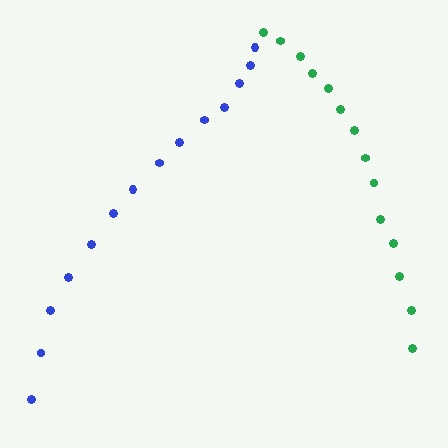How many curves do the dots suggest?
There are 2 distinct paths.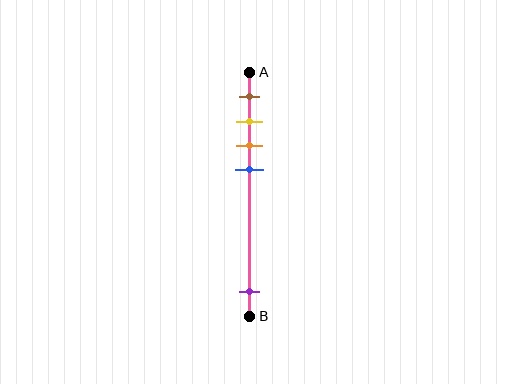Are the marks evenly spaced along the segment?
No, the marks are not evenly spaced.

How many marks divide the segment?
There are 5 marks dividing the segment.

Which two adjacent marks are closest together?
The yellow and orange marks are the closest adjacent pair.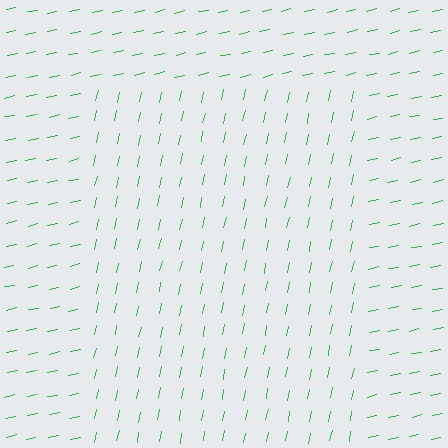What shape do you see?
I see a rectangle.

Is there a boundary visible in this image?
Yes, there is a texture boundary formed by a change in line orientation.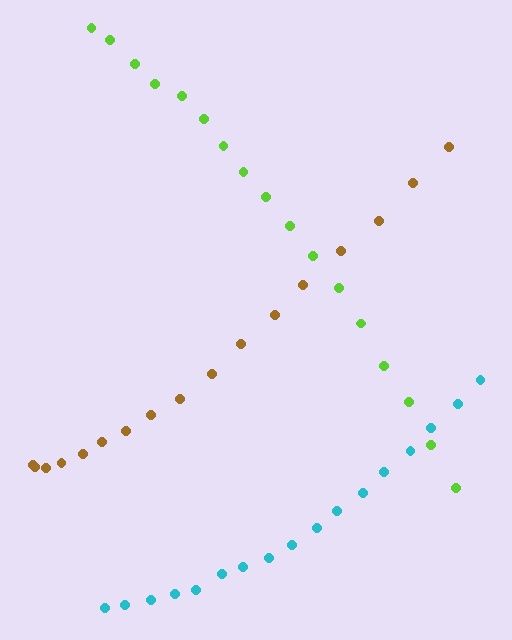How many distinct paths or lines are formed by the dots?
There are 3 distinct paths.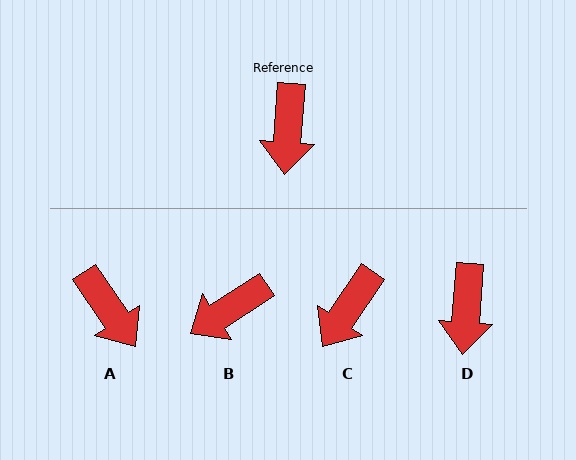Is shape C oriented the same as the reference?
No, it is off by about 29 degrees.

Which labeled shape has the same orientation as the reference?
D.